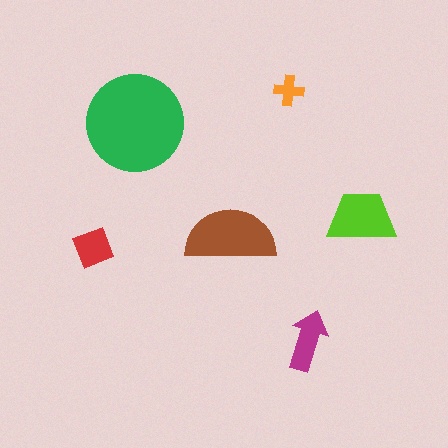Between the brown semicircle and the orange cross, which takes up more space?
The brown semicircle.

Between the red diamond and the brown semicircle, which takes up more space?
The brown semicircle.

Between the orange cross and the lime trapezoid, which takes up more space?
The lime trapezoid.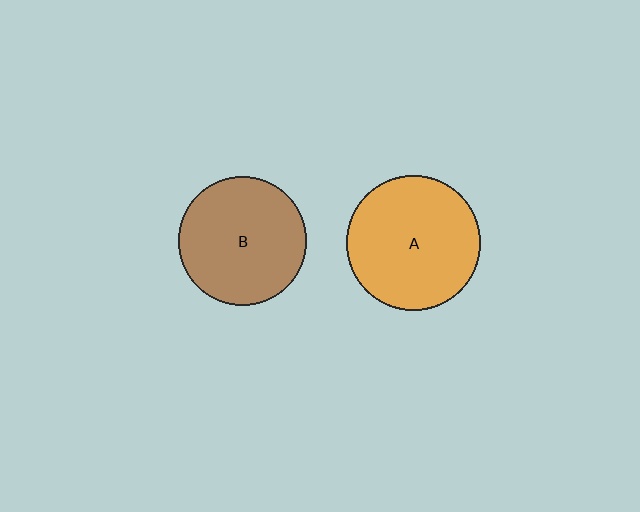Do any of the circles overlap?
No, none of the circles overlap.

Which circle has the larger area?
Circle A (orange).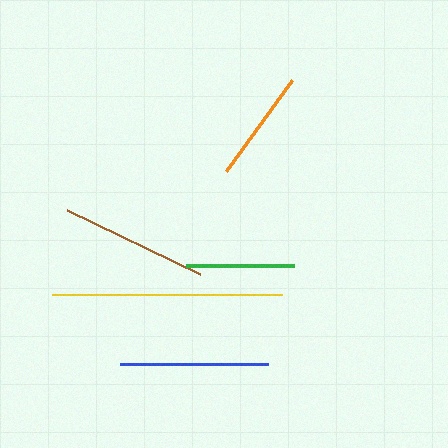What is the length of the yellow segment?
The yellow segment is approximately 230 pixels long.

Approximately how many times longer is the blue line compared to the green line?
The blue line is approximately 1.4 times the length of the green line.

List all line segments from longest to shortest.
From longest to shortest: yellow, blue, brown, orange, green.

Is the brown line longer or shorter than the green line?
The brown line is longer than the green line.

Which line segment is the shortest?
The green line is the shortest at approximately 109 pixels.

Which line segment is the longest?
The yellow line is the longest at approximately 230 pixels.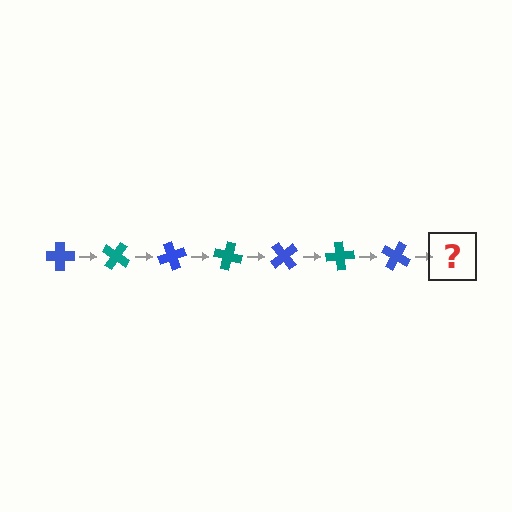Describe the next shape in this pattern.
It should be a teal cross, rotated 245 degrees from the start.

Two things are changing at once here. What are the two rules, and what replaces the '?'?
The two rules are that it rotates 35 degrees each step and the color cycles through blue and teal. The '?' should be a teal cross, rotated 245 degrees from the start.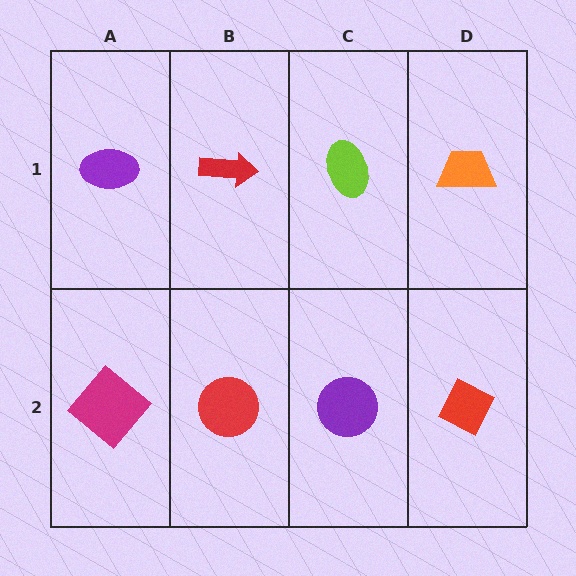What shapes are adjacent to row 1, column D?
A red diamond (row 2, column D), a lime ellipse (row 1, column C).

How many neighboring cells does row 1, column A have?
2.